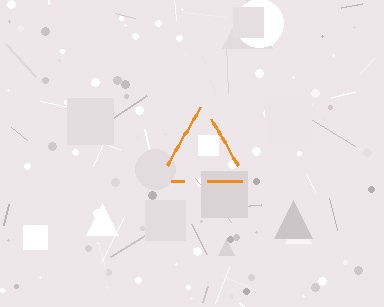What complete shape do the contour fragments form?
The contour fragments form a triangle.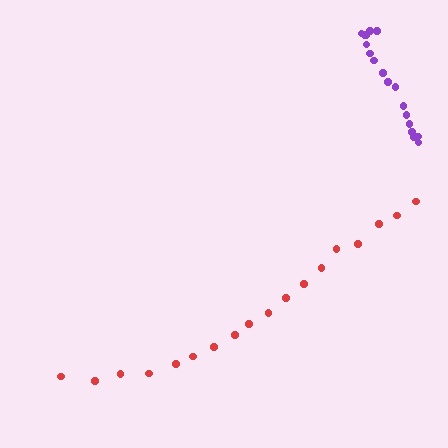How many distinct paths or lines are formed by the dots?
There are 2 distinct paths.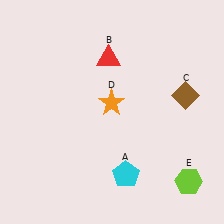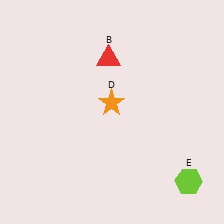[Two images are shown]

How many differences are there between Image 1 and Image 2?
There are 2 differences between the two images.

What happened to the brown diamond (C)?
The brown diamond (C) was removed in Image 2. It was in the top-right area of Image 1.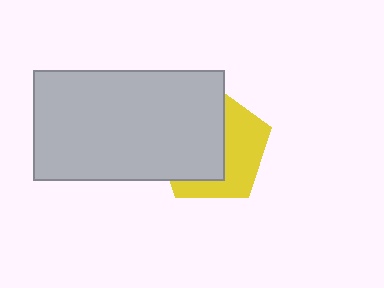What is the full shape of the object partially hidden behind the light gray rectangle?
The partially hidden object is a yellow pentagon.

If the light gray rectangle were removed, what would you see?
You would see the complete yellow pentagon.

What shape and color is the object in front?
The object in front is a light gray rectangle.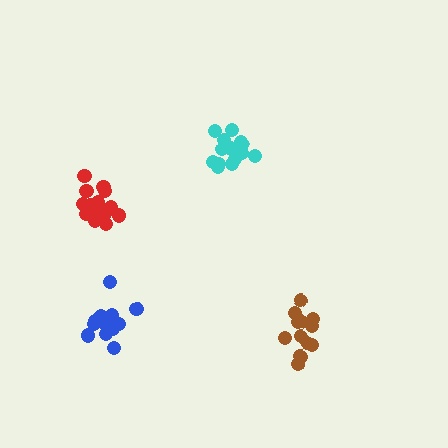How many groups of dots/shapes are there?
There are 4 groups.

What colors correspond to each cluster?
The clusters are colored: cyan, blue, brown, red.